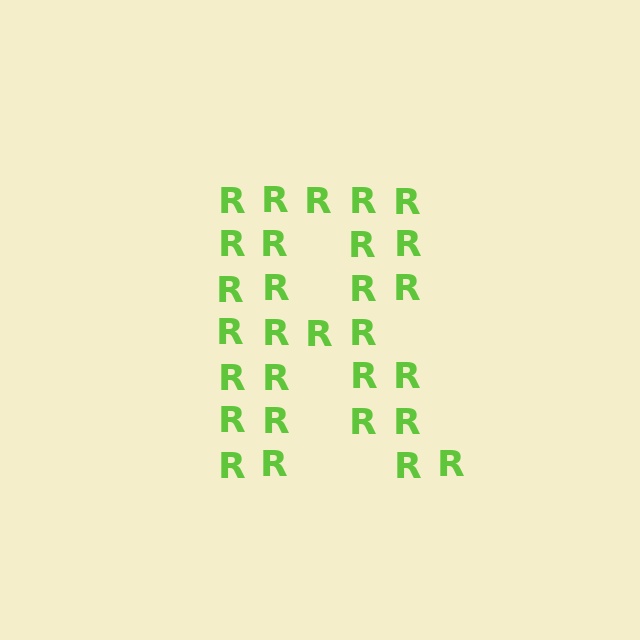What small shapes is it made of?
It is made of small letter R's.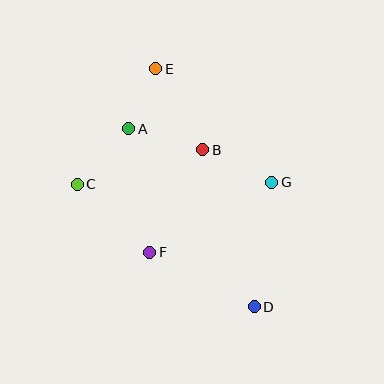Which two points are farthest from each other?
Points D and E are farthest from each other.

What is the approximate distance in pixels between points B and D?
The distance between B and D is approximately 165 pixels.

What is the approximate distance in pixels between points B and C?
The distance between B and C is approximately 130 pixels.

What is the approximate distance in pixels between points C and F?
The distance between C and F is approximately 100 pixels.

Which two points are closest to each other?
Points A and E are closest to each other.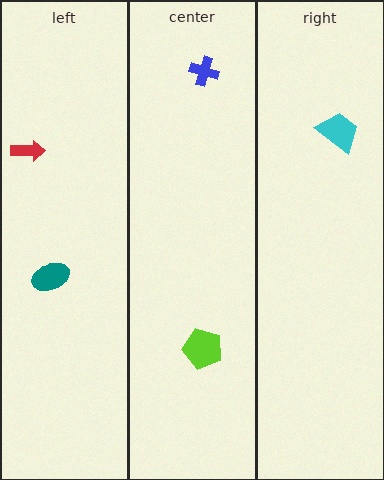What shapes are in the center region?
The blue cross, the lime pentagon.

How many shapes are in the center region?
2.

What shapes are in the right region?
The cyan trapezoid.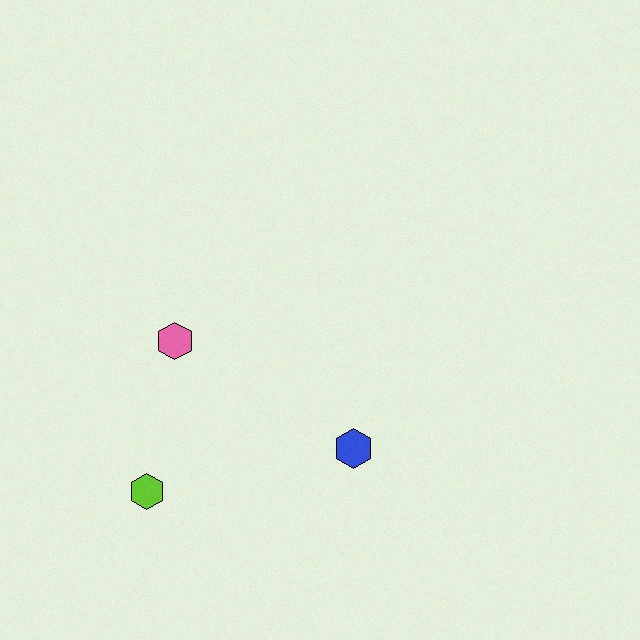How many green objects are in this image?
There are no green objects.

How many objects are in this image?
There are 3 objects.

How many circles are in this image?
There are no circles.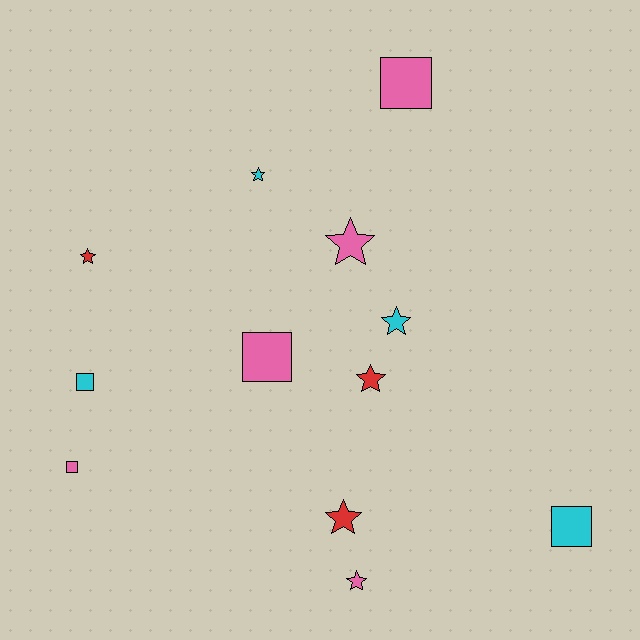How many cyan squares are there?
There are 2 cyan squares.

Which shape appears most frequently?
Star, with 7 objects.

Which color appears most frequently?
Pink, with 5 objects.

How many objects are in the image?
There are 12 objects.